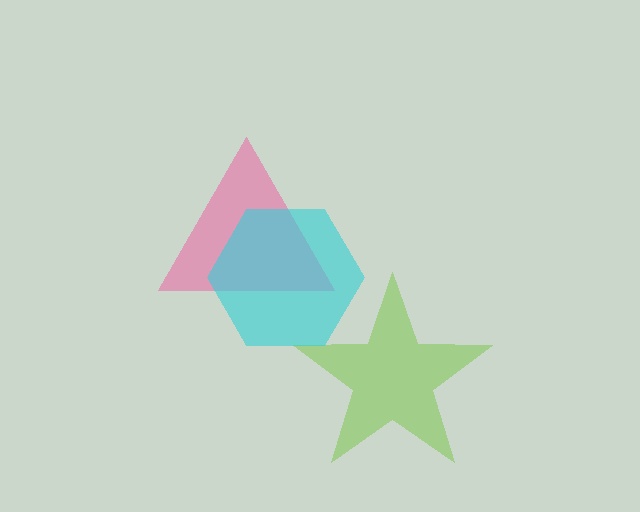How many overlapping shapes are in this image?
There are 3 overlapping shapes in the image.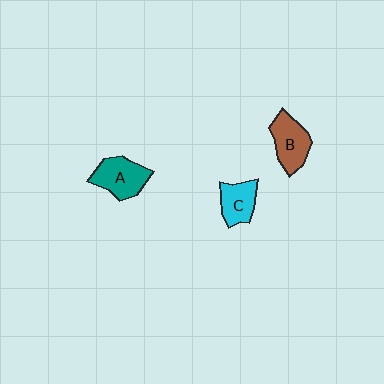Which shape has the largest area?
Shape A (teal).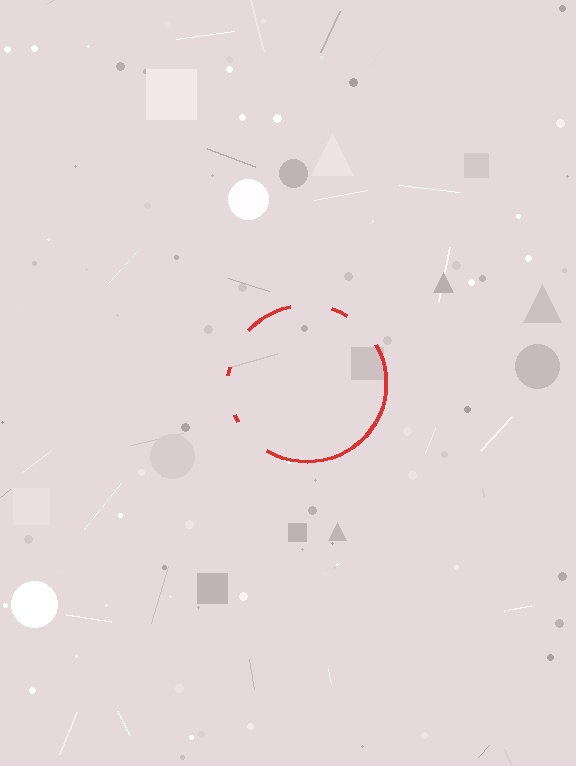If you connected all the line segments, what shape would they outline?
They would outline a circle.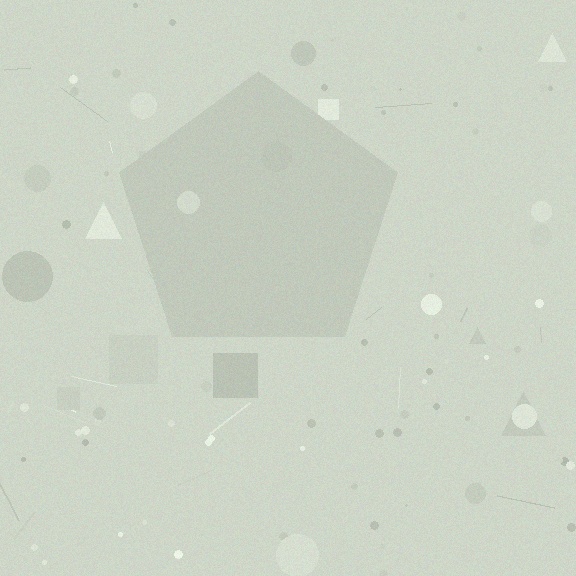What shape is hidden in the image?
A pentagon is hidden in the image.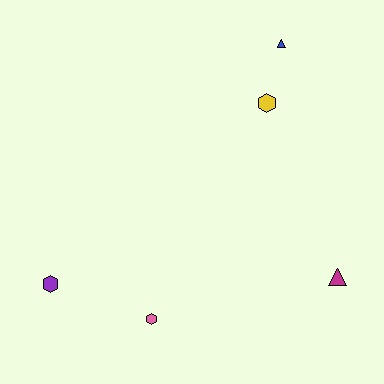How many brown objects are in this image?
There are no brown objects.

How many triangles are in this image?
There are 2 triangles.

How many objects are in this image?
There are 5 objects.